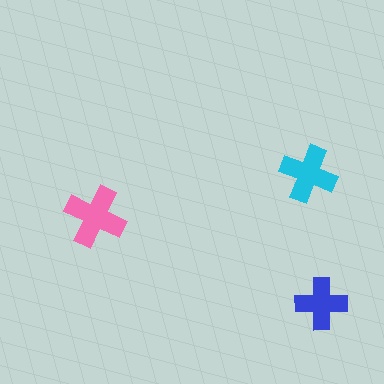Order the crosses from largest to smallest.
the pink one, the cyan one, the blue one.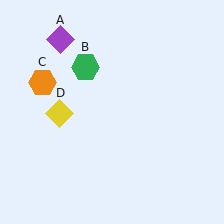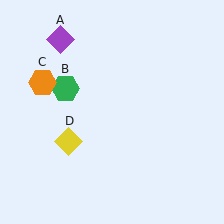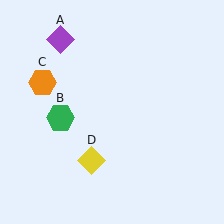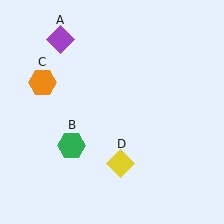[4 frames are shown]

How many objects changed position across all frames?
2 objects changed position: green hexagon (object B), yellow diamond (object D).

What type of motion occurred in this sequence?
The green hexagon (object B), yellow diamond (object D) rotated counterclockwise around the center of the scene.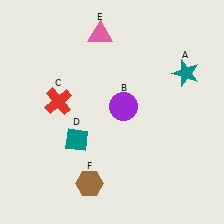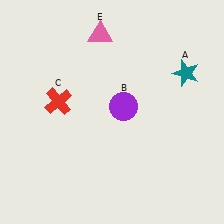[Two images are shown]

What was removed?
The brown hexagon (F), the teal diamond (D) were removed in Image 2.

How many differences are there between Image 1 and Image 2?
There are 2 differences between the two images.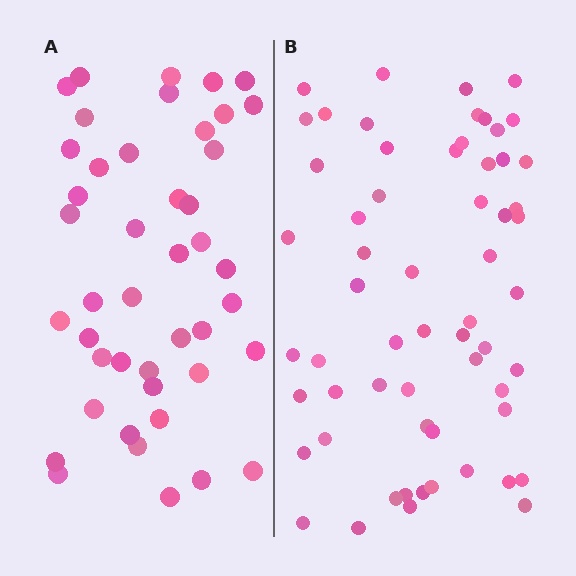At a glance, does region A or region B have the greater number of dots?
Region B (the right region) has more dots.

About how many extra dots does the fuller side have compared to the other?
Region B has approximately 15 more dots than region A.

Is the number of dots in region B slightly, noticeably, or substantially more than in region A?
Region B has noticeably more, but not dramatically so. The ratio is roughly 1.4 to 1.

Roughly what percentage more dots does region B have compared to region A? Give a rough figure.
About 35% more.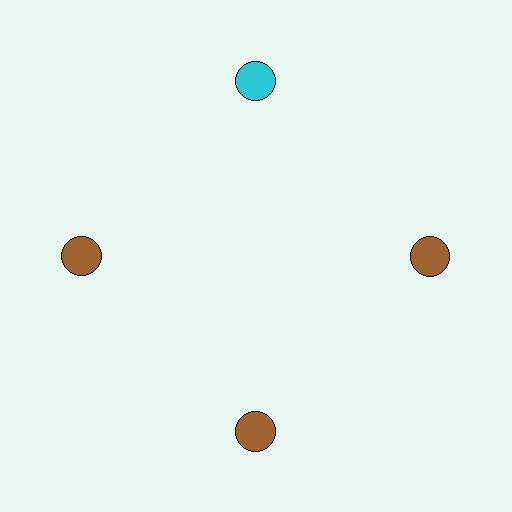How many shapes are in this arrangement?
There are 4 shapes arranged in a ring pattern.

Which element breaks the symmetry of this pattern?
The cyan circle at roughly the 12 o'clock position breaks the symmetry. All other shapes are brown circles.